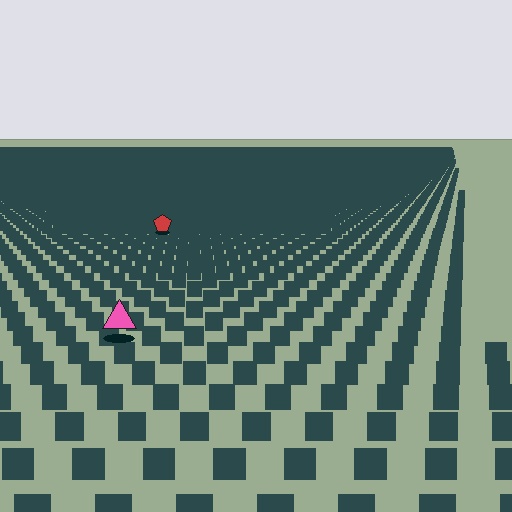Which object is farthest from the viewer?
The red pentagon is farthest from the viewer. It appears smaller and the ground texture around it is denser.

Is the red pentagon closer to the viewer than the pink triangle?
No. The pink triangle is closer — you can tell from the texture gradient: the ground texture is coarser near it.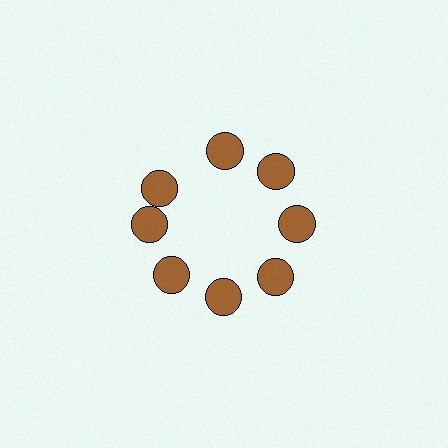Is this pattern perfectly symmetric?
No. The 8 brown circles are arranged in a ring, but one element near the 10 o'clock position is rotated out of alignment along the ring, breaking the 8-fold rotational symmetry.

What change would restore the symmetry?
The symmetry would be restored by rotating it back into even spacing with its neighbors so that all 8 circles sit at equal angles and equal distance from the center.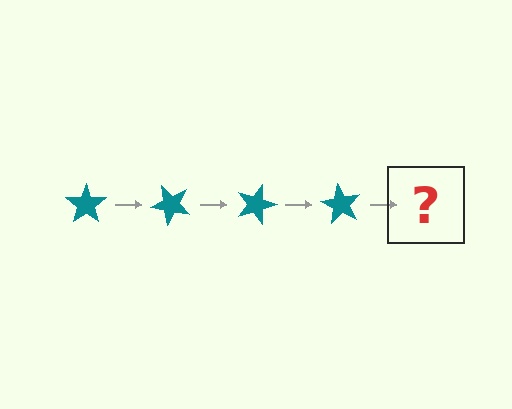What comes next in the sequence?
The next element should be a teal star rotated 180 degrees.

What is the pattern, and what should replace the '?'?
The pattern is that the star rotates 45 degrees each step. The '?' should be a teal star rotated 180 degrees.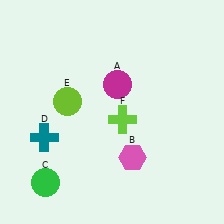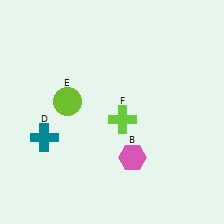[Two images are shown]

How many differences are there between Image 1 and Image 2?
There are 2 differences between the two images.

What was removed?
The magenta circle (A), the green circle (C) were removed in Image 2.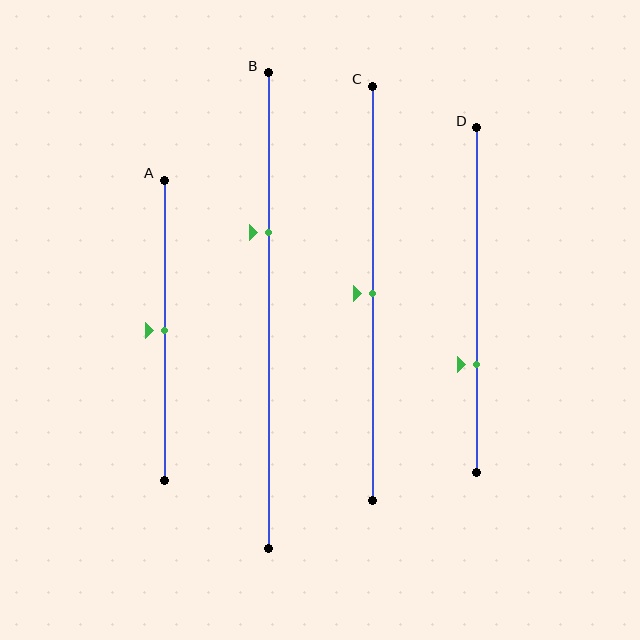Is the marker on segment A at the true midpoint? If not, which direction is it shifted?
Yes, the marker on segment A is at the true midpoint.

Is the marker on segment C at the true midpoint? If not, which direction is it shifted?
Yes, the marker on segment C is at the true midpoint.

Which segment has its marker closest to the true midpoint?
Segment A has its marker closest to the true midpoint.